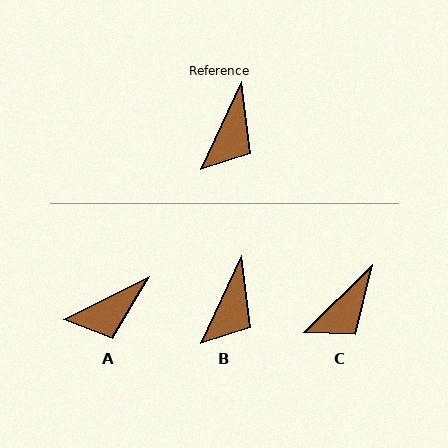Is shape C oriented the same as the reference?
No, it is off by about 20 degrees.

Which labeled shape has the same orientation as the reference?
B.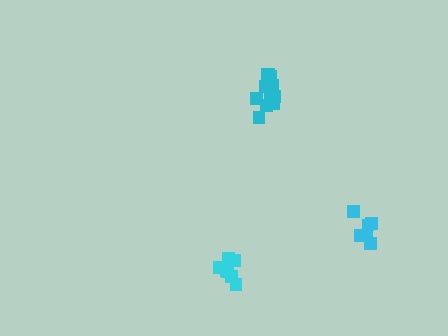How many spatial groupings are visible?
There are 3 spatial groupings.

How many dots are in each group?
Group 1: 6 dots, Group 2: 11 dots, Group 3: 8 dots (25 total).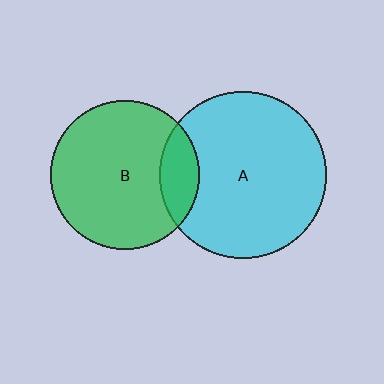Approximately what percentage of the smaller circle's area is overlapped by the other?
Approximately 15%.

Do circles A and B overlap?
Yes.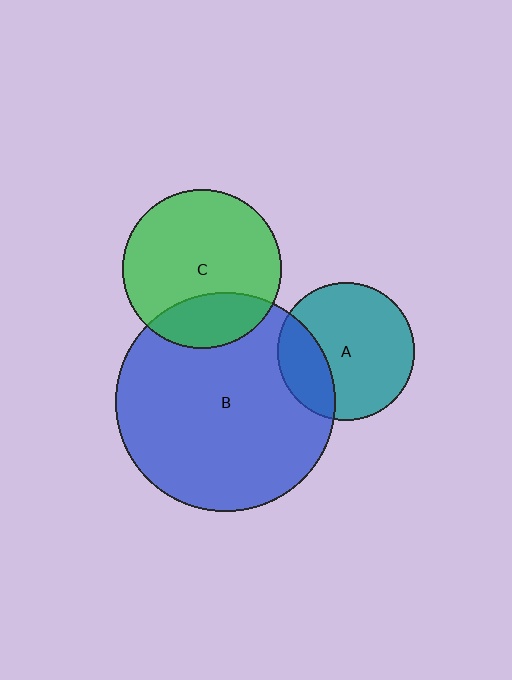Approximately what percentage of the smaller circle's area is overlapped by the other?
Approximately 25%.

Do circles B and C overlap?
Yes.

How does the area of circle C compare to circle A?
Approximately 1.3 times.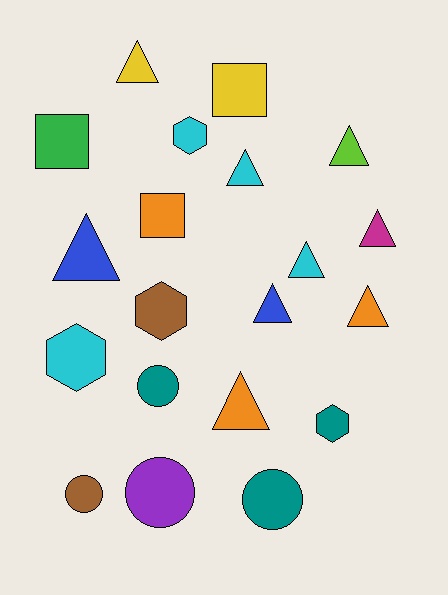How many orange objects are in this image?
There are 3 orange objects.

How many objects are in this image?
There are 20 objects.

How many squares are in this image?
There are 3 squares.